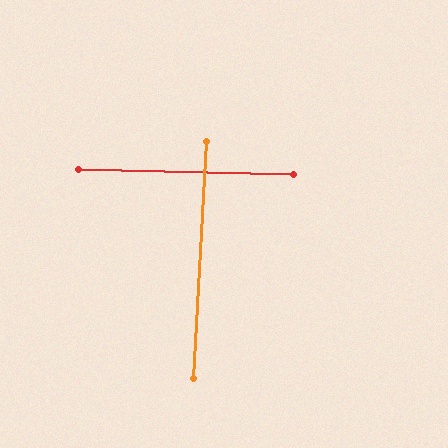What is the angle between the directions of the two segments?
Approximately 88 degrees.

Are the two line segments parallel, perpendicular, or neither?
Perpendicular — they meet at approximately 88°.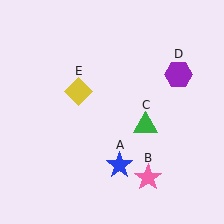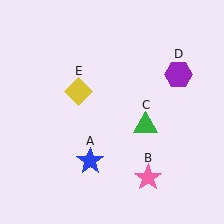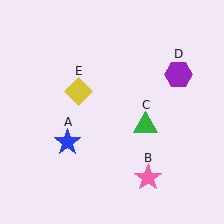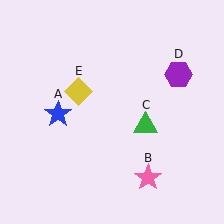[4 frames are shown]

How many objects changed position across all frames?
1 object changed position: blue star (object A).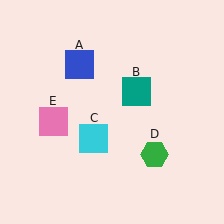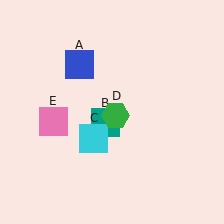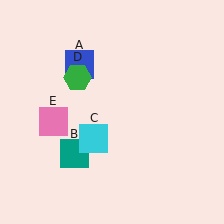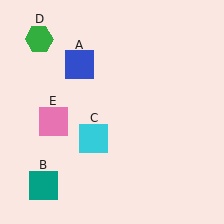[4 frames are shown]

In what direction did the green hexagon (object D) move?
The green hexagon (object D) moved up and to the left.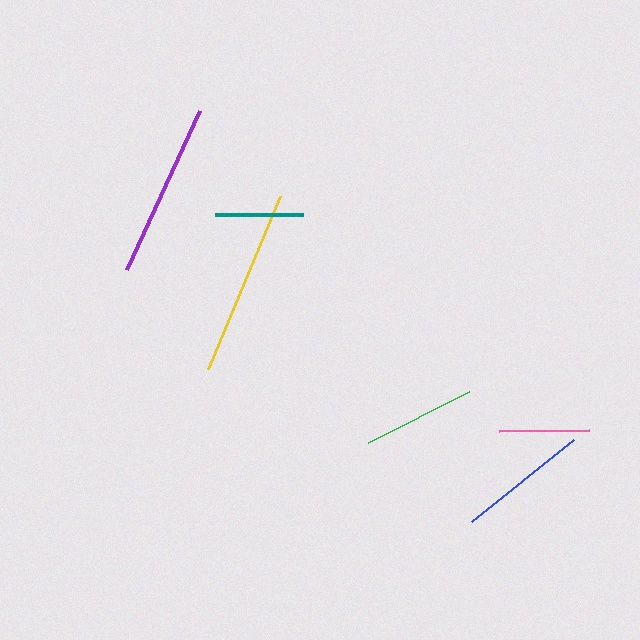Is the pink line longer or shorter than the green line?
The green line is longer than the pink line.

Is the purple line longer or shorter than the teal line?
The purple line is longer than the teal line.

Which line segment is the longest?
The yellow line is the longest at approximately 187 pixels.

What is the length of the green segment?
The green segment is approximately 114 pixels long.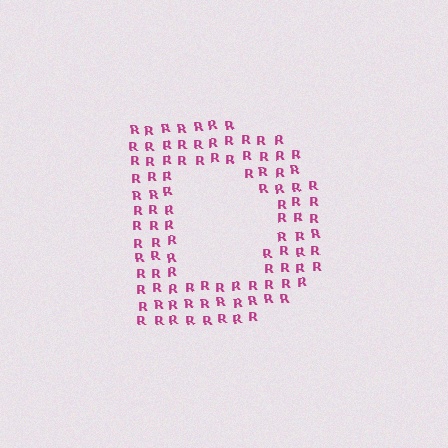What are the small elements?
The small elements are letter R's.